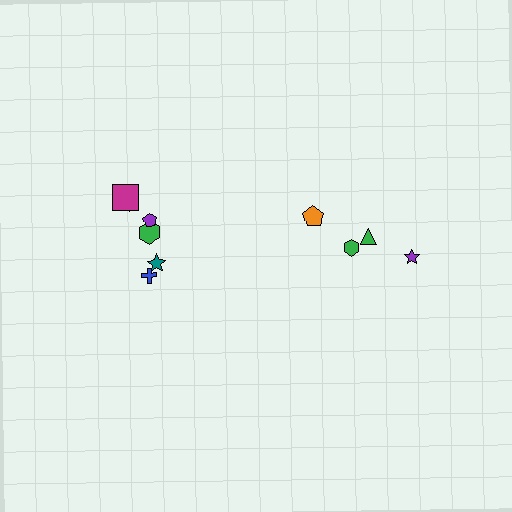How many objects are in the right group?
There are 4 objects.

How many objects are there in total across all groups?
There are 10 objects.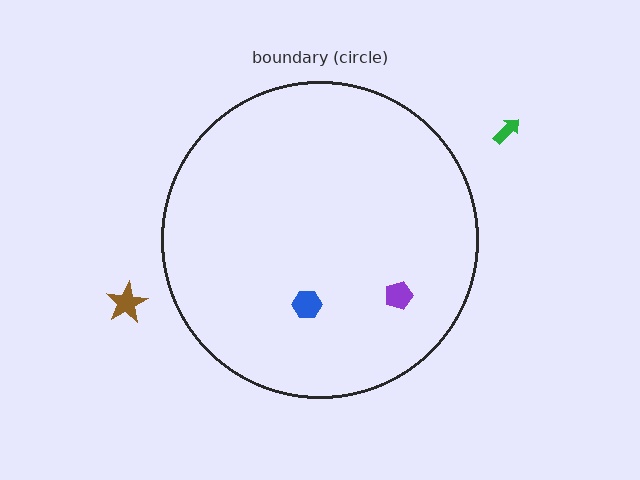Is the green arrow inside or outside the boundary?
Outside.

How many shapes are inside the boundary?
2 inside, 2 outside.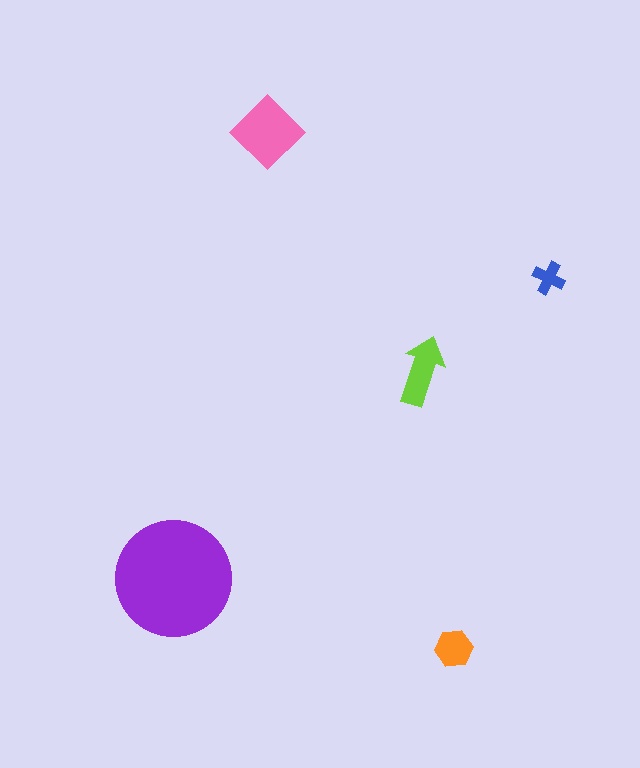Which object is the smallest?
The blue cross.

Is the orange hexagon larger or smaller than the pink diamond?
Smaller.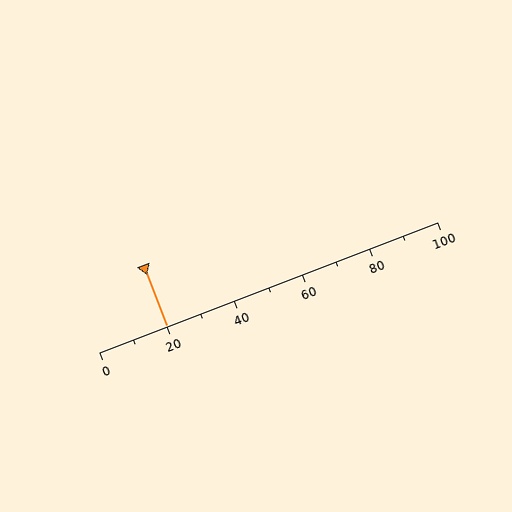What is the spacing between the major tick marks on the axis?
The major ticks are spaced 20 apart.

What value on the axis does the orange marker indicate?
The marker indicates approximately 20.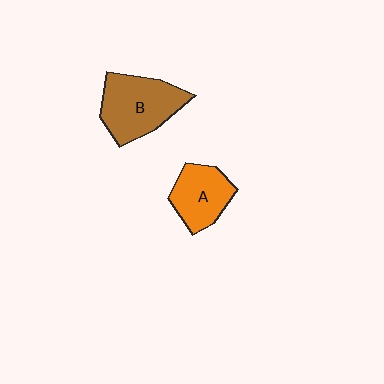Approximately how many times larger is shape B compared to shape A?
Approximately 1.4 times.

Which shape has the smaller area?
Shape A (orange).